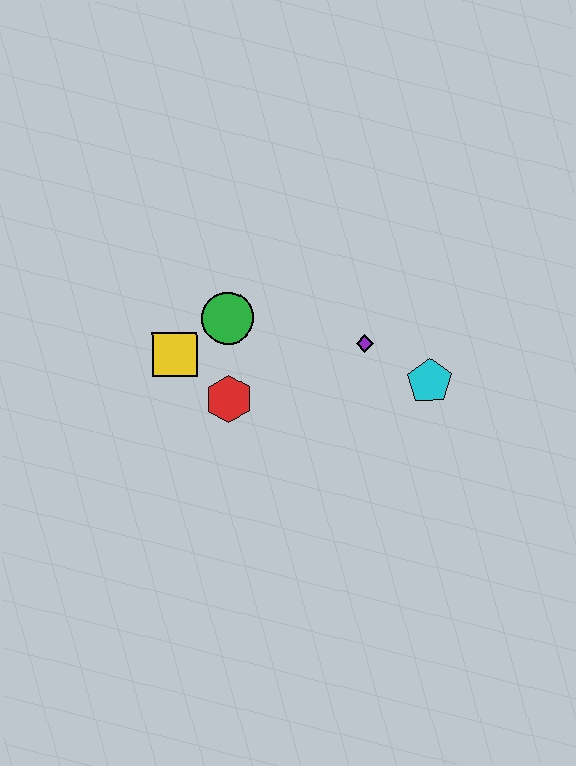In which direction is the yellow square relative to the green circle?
The yellow square is to the left of the green circle.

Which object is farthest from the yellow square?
The cyan pentagon is farthest from the yellow square.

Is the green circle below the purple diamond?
No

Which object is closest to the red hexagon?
The yellow square is closest to the red hexagon.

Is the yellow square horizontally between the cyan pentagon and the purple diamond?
No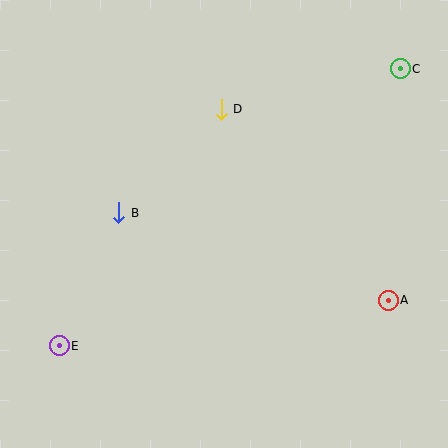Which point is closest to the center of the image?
Point B at (118, 213) is closest to the center.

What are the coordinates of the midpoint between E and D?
The midpoint between E and D is at (140, 227).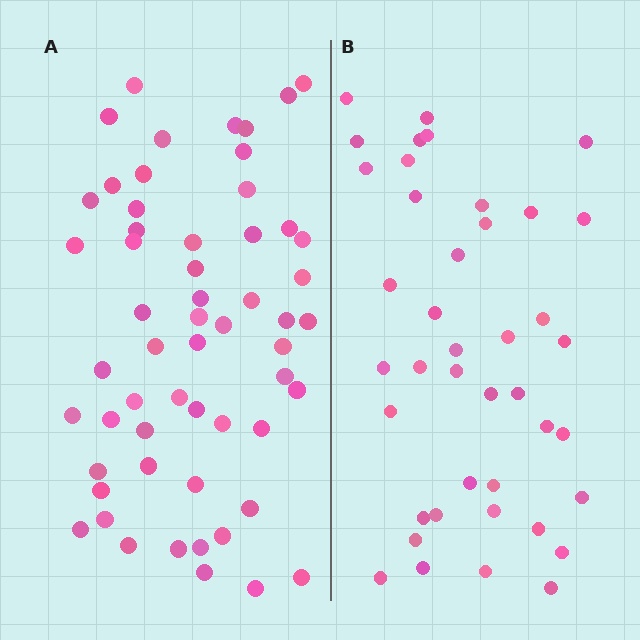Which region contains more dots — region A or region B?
Region A (the left region) has more dots.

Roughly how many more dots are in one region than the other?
Region A has approximately 15 more dots than region B.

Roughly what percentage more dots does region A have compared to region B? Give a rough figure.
About 40% more.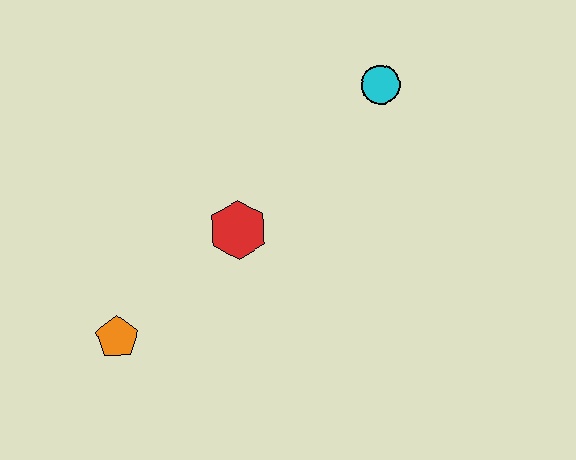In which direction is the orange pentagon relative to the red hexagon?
The orange pentagon is to the left of the red hexagon.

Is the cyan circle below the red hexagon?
No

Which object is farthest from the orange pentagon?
The cyan circle is farthest from the orange pentagon.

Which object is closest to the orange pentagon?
The red hexagon is closest to the orange pentagon.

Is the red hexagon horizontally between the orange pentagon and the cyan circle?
Yes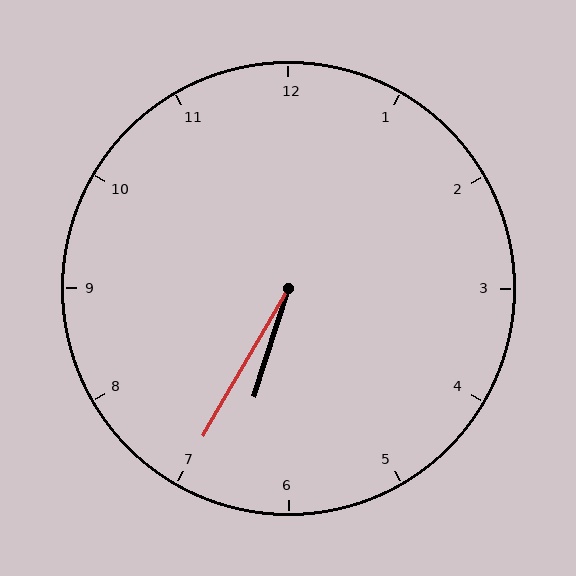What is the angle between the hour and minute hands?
Approximately 12 degrees.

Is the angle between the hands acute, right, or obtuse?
It is acute.